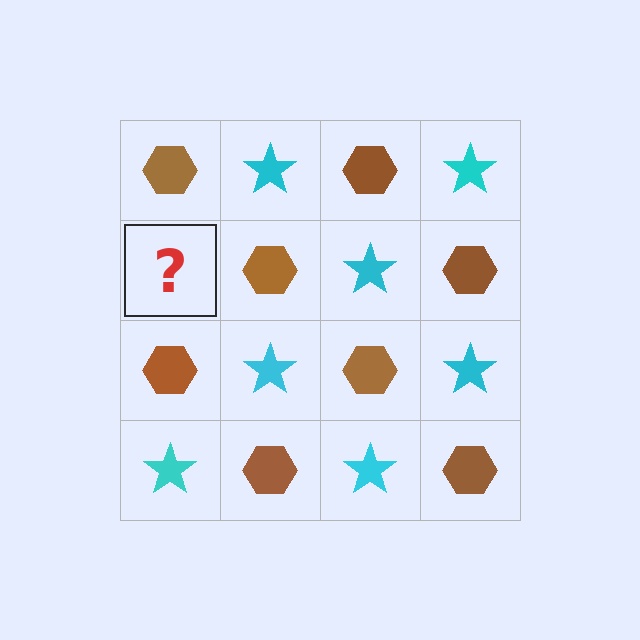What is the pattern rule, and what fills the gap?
The rule is that it alternates brown hexagon and cyan star in a checkerboard pattern. The gap should be filled with a cyan star.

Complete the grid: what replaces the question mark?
The question mark should be replaced with a cyan star.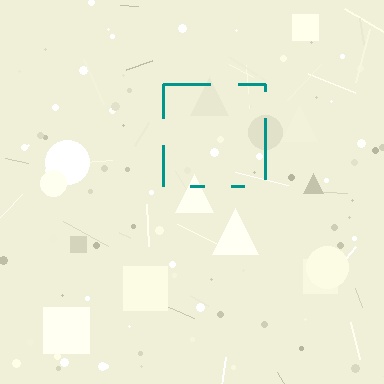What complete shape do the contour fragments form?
The contour fragments form a square.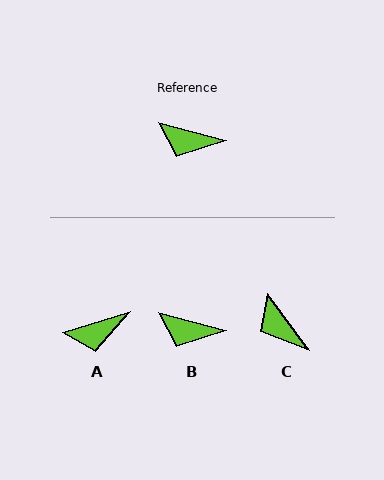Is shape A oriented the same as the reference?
No, it is off by about 31 degrees.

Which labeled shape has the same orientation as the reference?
B.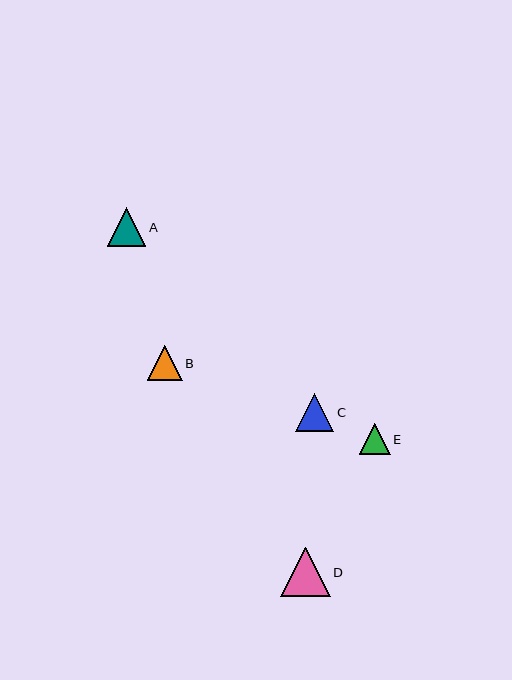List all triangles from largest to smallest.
From largest to smallest: D, A, C, B, E.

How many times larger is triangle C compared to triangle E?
Triangle C is approximately 1.2 times the size of triangle E.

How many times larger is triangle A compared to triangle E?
Triangle A is approximately 1.3 times the size of triangle E.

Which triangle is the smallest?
Triangle E is the smallest with a size of approximately 31 pixels.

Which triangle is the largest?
Triangle D is the largest with a size of approximately 50 pixels.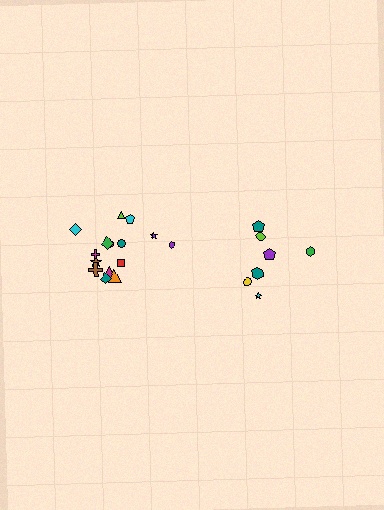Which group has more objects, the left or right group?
The left group.